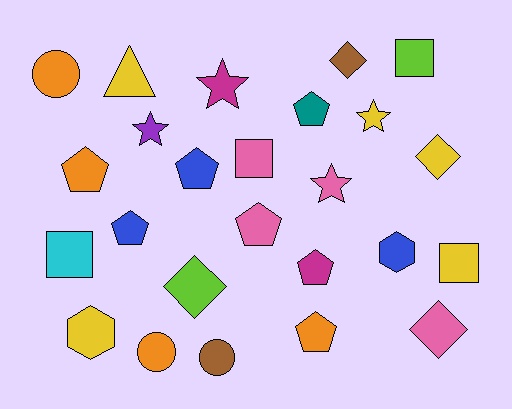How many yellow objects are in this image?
There are 5 yellow objects.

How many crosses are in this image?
There are no crosses.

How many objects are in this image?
There are 25 objects.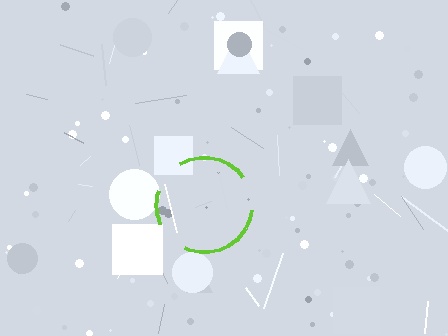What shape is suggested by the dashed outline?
The dashed outline suggests a circle.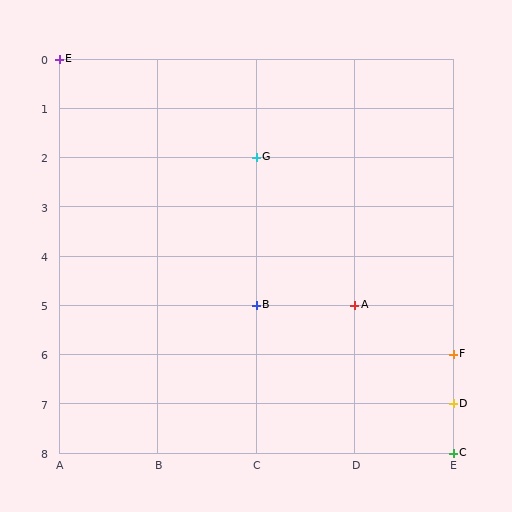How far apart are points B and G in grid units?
Points B and G are 3 rows apart.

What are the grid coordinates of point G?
Point G is at grid coordinates (C, 2).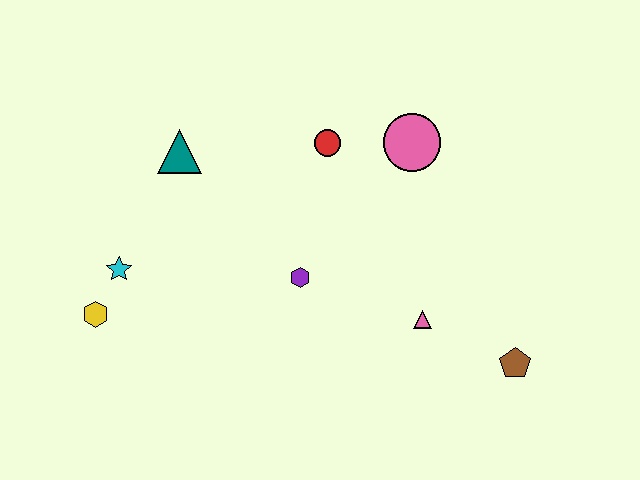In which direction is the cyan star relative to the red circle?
The cyan star is to the left of the red circle.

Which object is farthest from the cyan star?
The brown pentagon is farthest from the cyan star.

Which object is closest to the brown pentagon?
The pink triangle is closest to the brown pentagon.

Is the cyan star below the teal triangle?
Yes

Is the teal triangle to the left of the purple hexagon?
Yes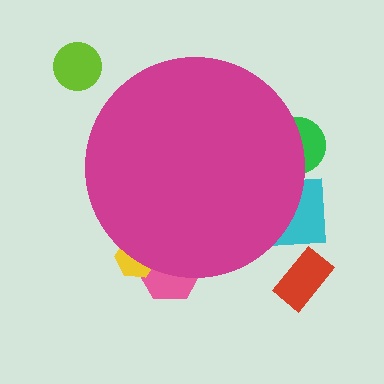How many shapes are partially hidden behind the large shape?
4 shapes are partially hidden.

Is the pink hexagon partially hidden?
Yes, the pink hexagon is partially hidden behind the magenta circle.